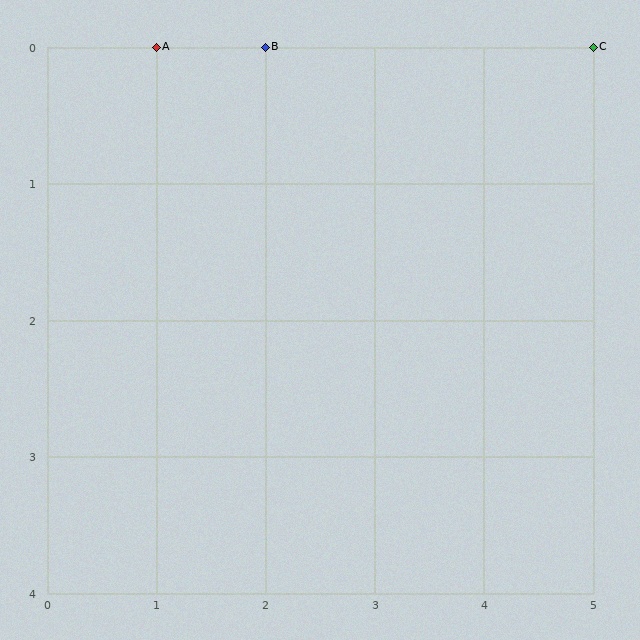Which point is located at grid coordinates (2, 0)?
Point B is at (2, 0).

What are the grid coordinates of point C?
Point C is at grid coordinates (5, 0).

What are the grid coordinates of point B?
Point B is at grid coordinates (2, 0).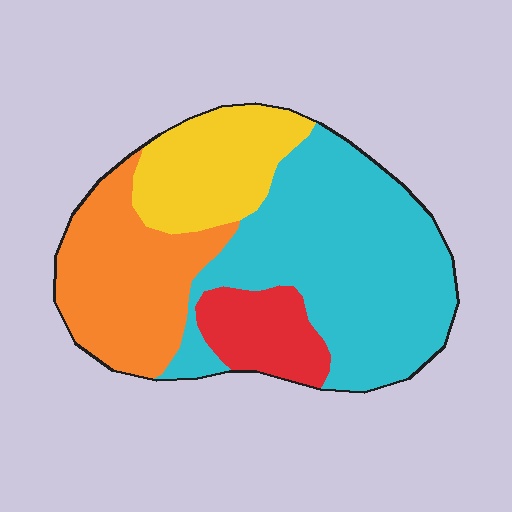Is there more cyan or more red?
Cyan.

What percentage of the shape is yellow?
Yellow takes up about one sixth (1/6) of the shape.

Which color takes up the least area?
Red, at roughly 10%.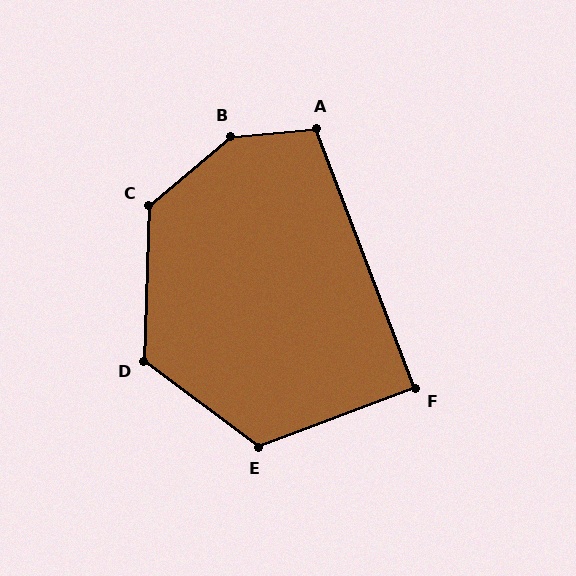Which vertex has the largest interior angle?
B, at approximately 145 degrees.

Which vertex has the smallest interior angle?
F, at approximately 90 degrees.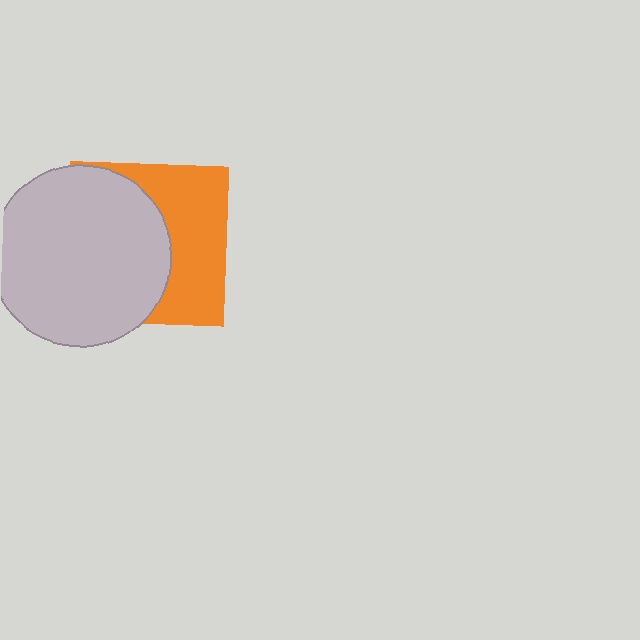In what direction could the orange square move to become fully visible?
The orange square could move right. That would shift it out from behind the light gray circle entirely.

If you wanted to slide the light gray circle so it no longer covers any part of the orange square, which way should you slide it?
Slide it left — that is the most direct way to separate the two shapes.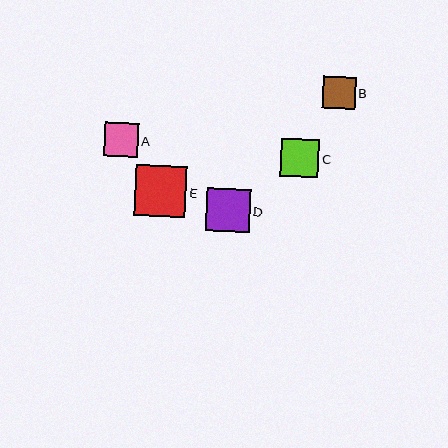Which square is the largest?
Square E is the largest with a size of approximately 51 pixels.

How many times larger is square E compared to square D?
Square E is approximately 1.2 times the size of square D.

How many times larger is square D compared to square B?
Square D is approximately 1.4 times the size of square B.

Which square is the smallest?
Square B is the smallest with a size of approximately 32 pixels.